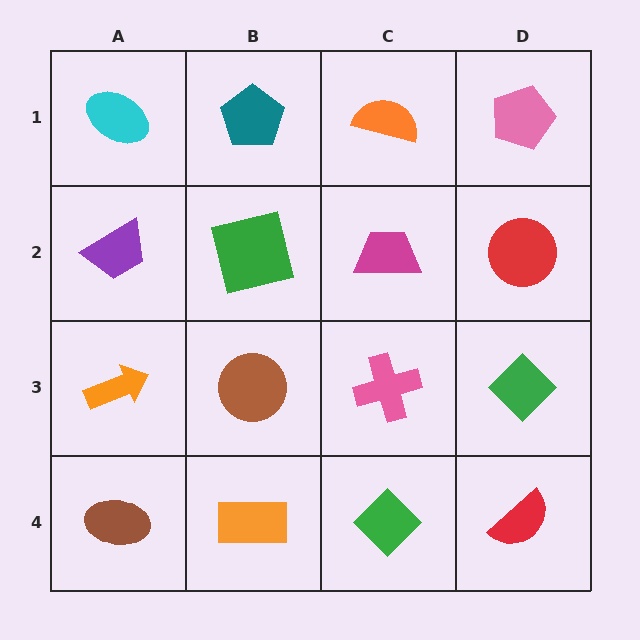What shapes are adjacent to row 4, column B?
A brown circle (row 3, column B), a brown ellipse (row 4, column A), a green diamond (row 4, column C).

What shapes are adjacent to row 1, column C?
A magenta trapezoid (row 2, column C), a teal pentagon (row 1, column B), a pink pentagon (row 1, column D).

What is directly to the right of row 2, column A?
A green square.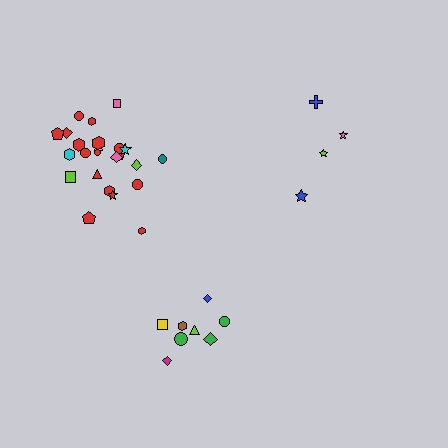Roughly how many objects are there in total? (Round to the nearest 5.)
Roughly 35 objects in total.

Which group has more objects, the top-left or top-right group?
The top-left group.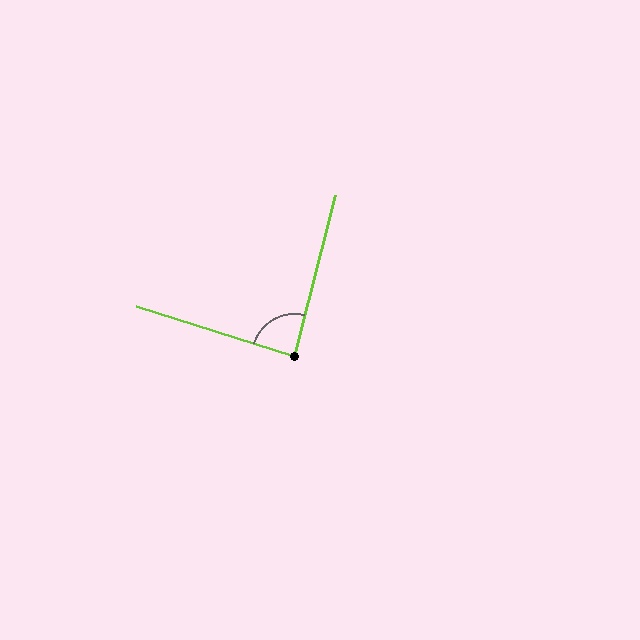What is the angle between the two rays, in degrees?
Approximately 87 degrees.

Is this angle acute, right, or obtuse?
It is approximately a right angle.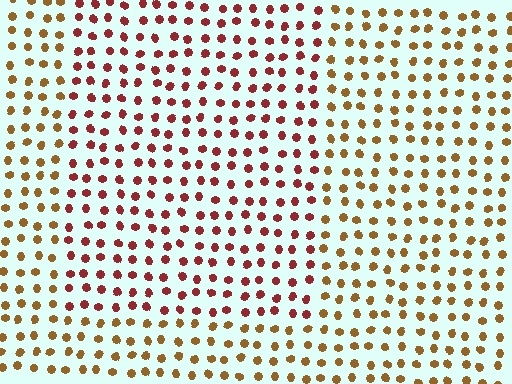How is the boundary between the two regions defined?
The boundary is defined purely by a slight shift in hue (about 38 degrees). Spacing, size, and orientation are identical on both sides.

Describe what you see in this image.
The image is filled with small brown elements in a uniform arrangement. A rectangle-shaped region is visible where the elements are tinted to a slightly different hue, forming a subtle color boundary.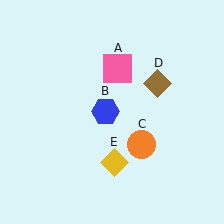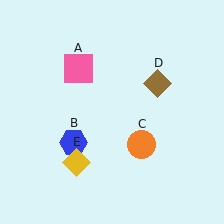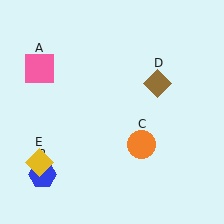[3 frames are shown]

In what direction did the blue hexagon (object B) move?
The blue hexagon (object B) moved down and to the left.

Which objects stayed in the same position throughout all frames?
Orange circle (object C) and brown diamond (object D) remained stationary.